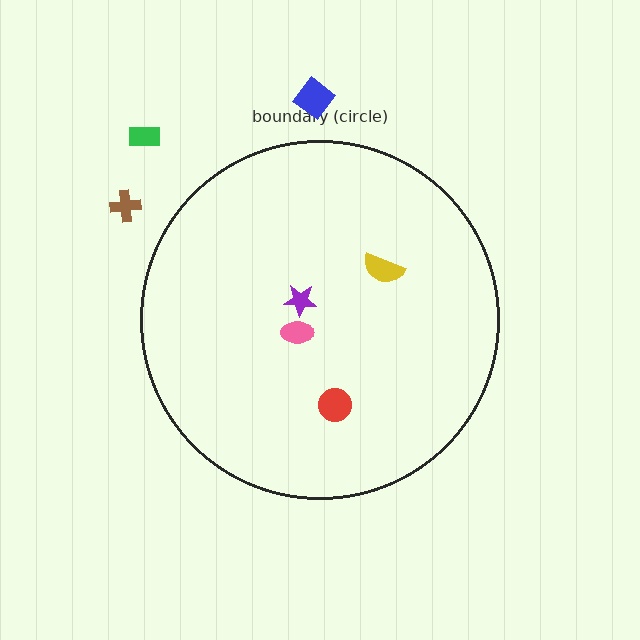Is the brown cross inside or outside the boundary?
Outside.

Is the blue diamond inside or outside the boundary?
Outside.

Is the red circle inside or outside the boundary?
Inside.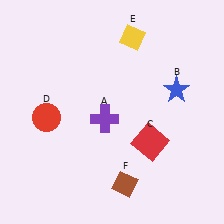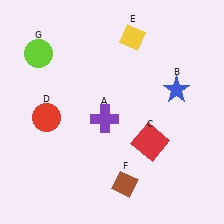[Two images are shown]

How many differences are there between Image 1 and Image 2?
There is 1 difference between the two images.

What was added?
A lime circle (G) was added in Image 2.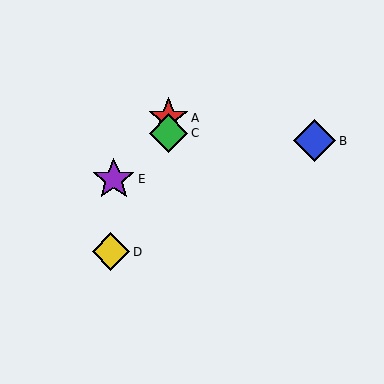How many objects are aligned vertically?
2 objects (A, C) are aligned vertically.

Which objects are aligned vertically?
Objects A, C are aligned vertically.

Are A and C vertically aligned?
Yes, both are at x≈168.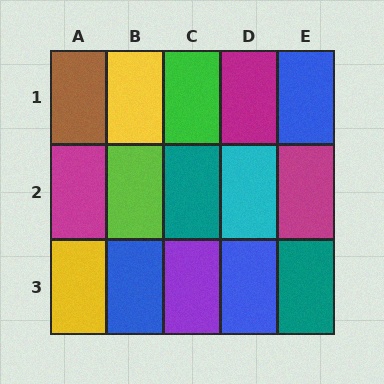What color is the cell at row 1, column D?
Magenta.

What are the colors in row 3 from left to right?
Yellow, blue, purple, blue, teal.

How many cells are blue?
3 cells are blue.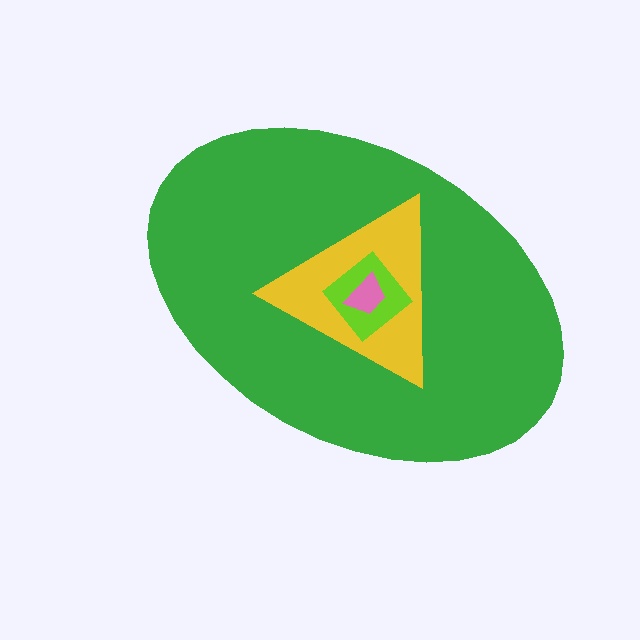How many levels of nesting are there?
4.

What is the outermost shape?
The green ellipse.